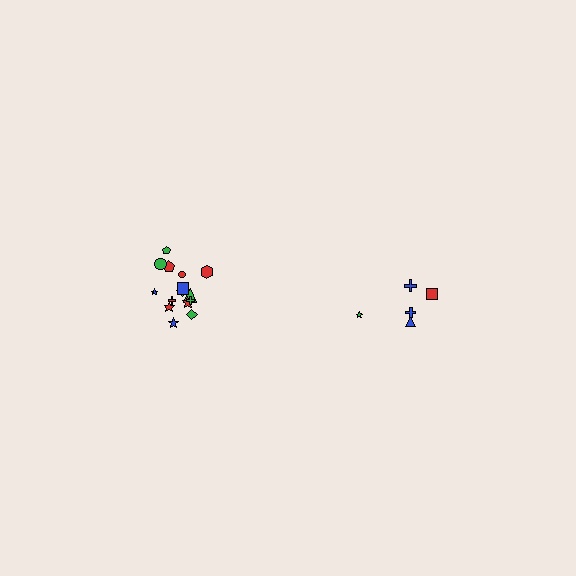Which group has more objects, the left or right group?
The left group.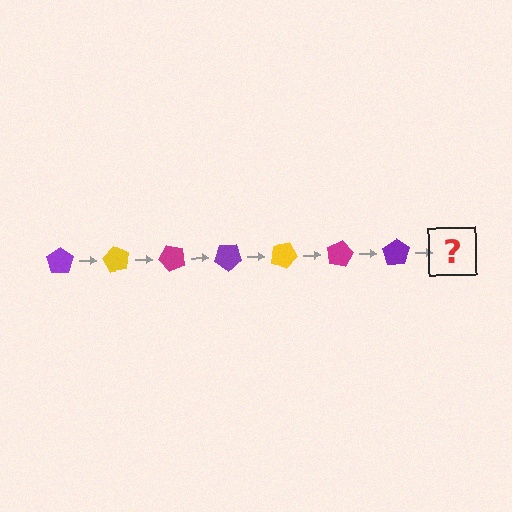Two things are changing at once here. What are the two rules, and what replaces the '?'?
The two rules are that it rotates 60 degrees each step and the color cycles through purple, yellow, and magenta. The '?' should be a yellow pentagon, rotated 420 degrees from the start.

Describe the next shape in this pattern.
It should be a yellow pentagon, rotated 420 degrees from the start.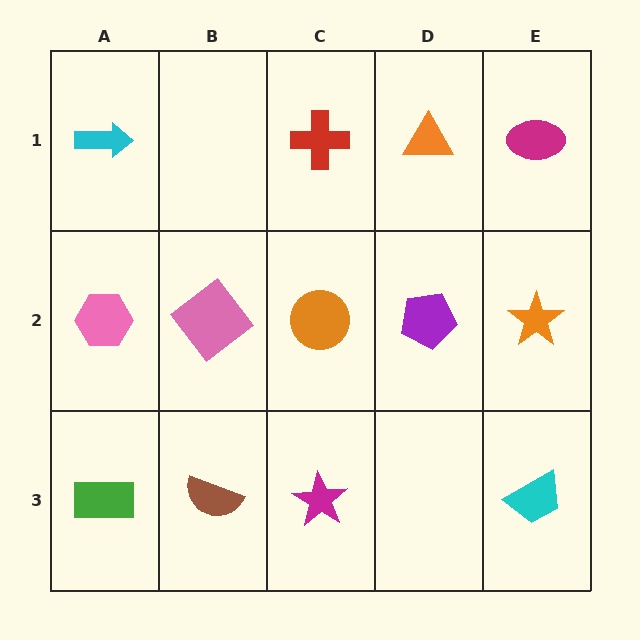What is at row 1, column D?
An orange triangle.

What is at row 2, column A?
A pink hexagon.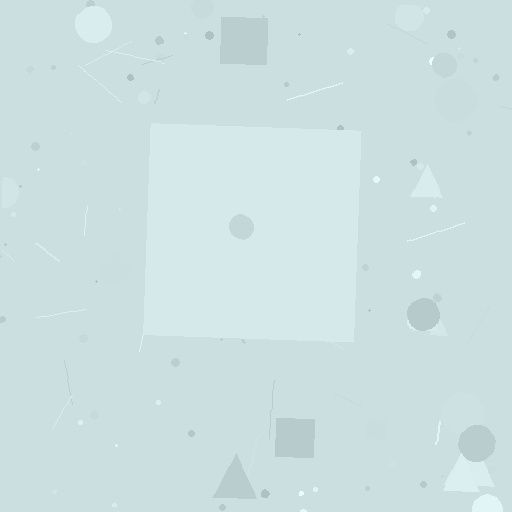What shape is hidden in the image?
A square is hidden in the image.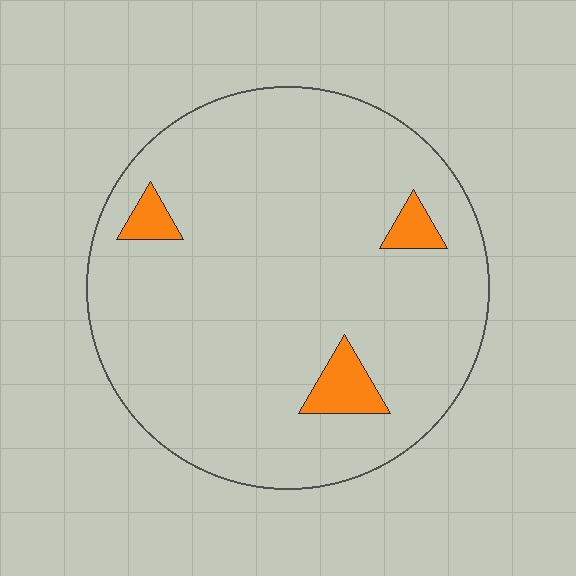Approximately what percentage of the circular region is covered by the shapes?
Approximately 5%.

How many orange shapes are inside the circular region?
3.